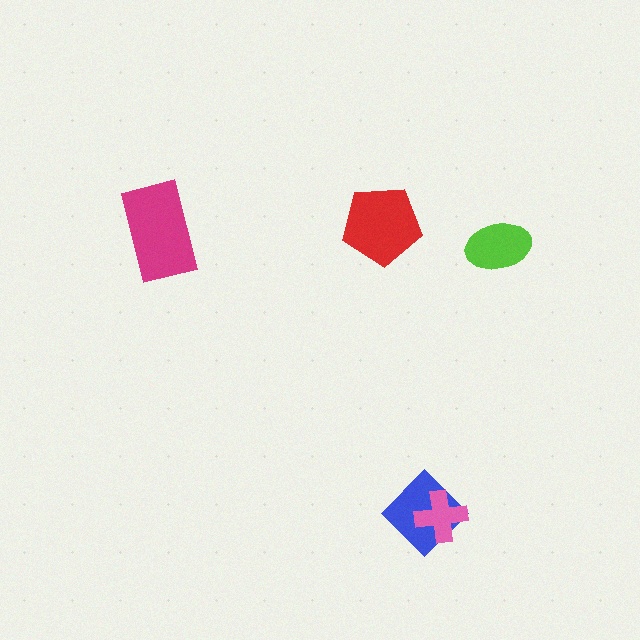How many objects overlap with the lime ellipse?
0 objects overlap with the lime ellipse.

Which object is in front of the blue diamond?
The pink cross is in front of the blue diamond.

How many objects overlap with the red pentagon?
0 objects overlap with the red pentagon.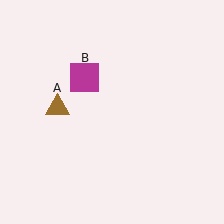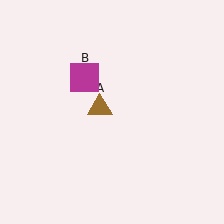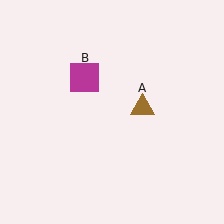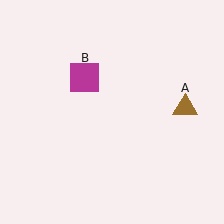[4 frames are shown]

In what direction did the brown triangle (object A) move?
The brown triangle (object A) moved right.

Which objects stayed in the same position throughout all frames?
Magenta square (object B) remained stationary.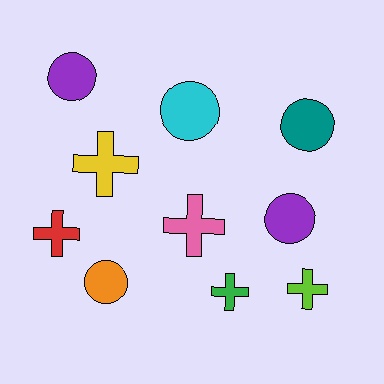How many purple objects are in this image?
There are 2 purple objects.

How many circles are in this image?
There are 5 circles.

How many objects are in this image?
There are 10 objects.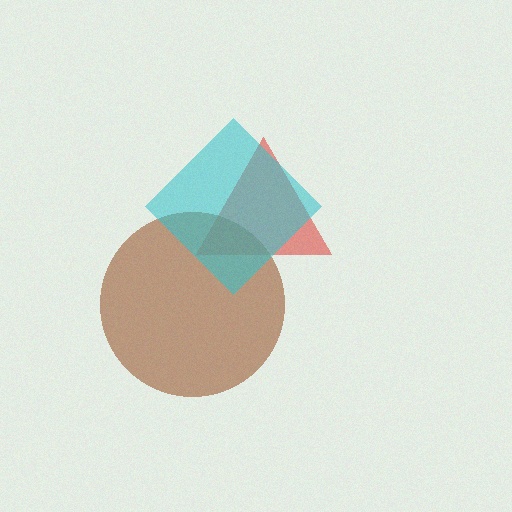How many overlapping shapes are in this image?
There are 3 overlapping shapes in the image.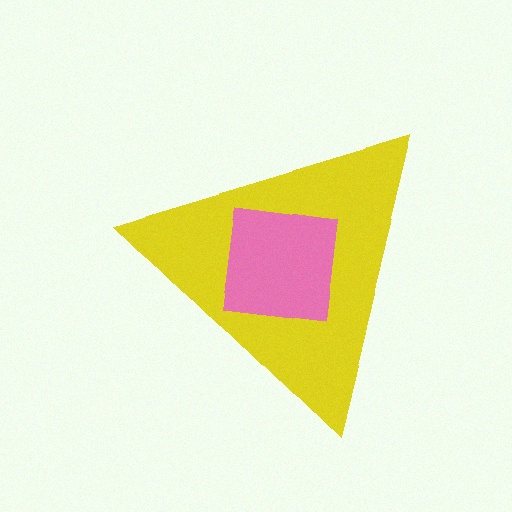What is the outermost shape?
The yellow triangle.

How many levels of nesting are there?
2.